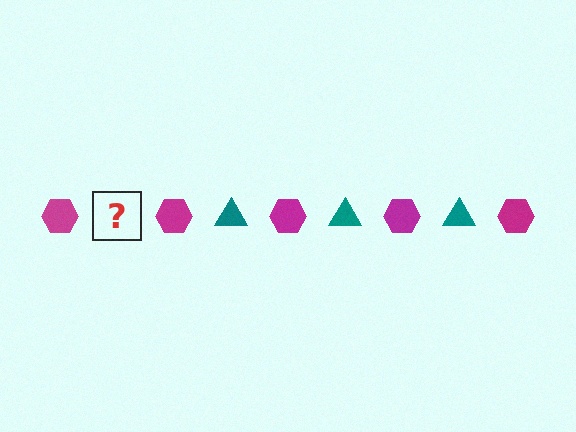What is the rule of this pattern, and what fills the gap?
The rule is that the pattern alternates between magenta hexagon and teal triangle. The gap should be filled with a teal triangle.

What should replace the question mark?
The question mark should be replaced with a teal triangle.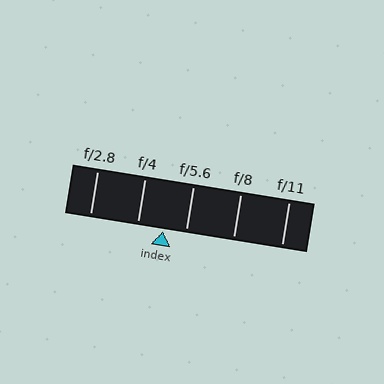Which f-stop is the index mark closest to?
The index mark is closest to f/5.6.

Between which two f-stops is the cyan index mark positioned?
The index mark is between f/4 and f/5.6.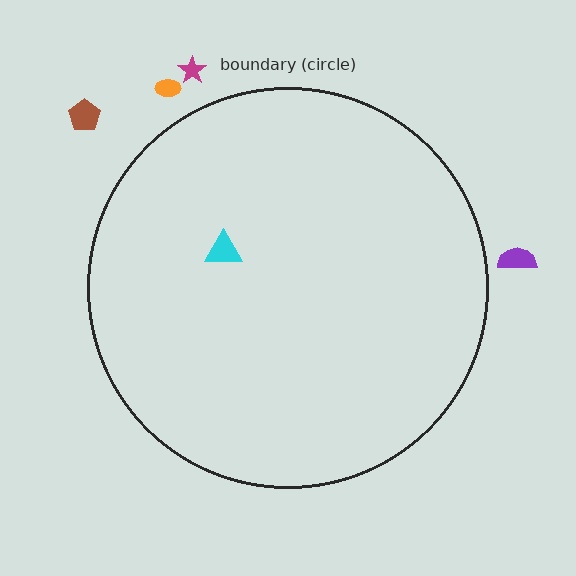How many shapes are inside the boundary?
1 inside, 4 outside.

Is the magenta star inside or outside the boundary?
Outside.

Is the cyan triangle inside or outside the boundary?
Inside.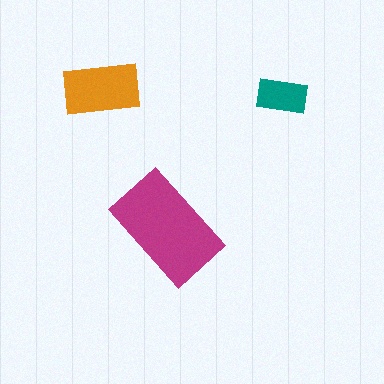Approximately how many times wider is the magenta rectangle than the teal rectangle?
About 2 times wider.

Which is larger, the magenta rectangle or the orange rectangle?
The magenta one.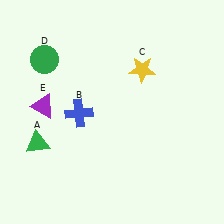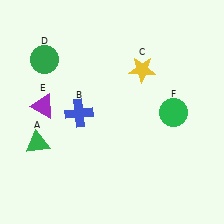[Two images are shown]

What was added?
A green circle (F) was added in Image 2.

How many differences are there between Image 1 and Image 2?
There is 1 difference between the two images.